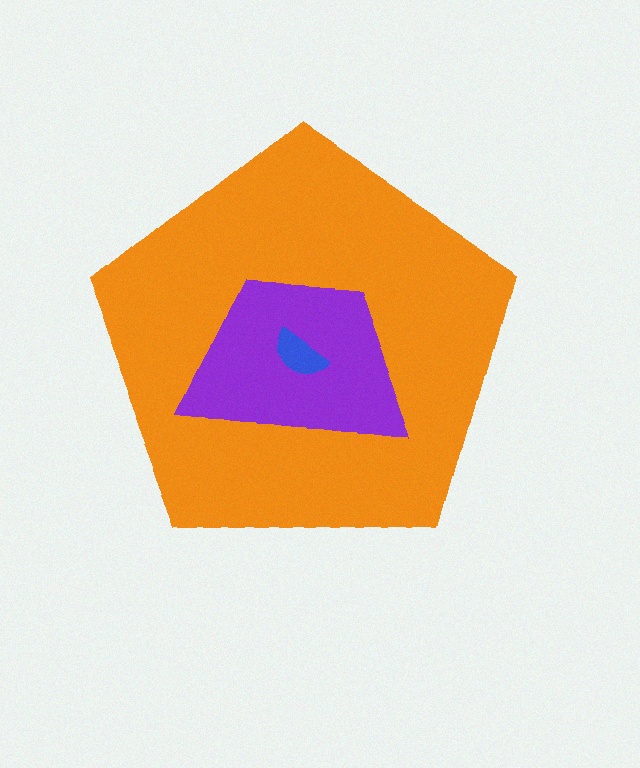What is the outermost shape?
The orange pentagon.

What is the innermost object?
The blue semicircle.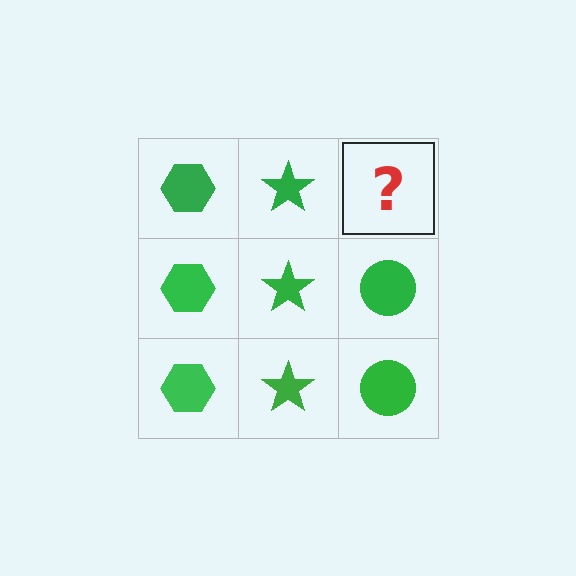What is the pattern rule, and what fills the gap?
The rule is that each column has a consistent shape. The gap should be filled with a green circle.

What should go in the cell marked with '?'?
The missing cell should contain a green circle.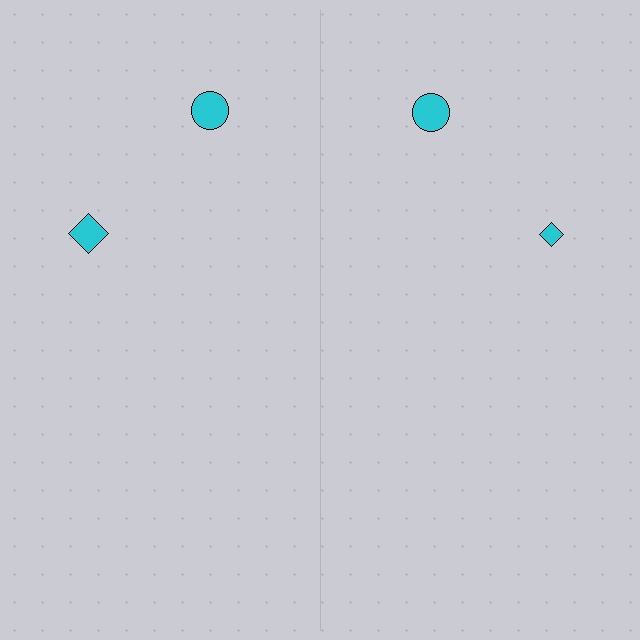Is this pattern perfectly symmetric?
No, the pattern is not perfectly symmetric. The cyan diamond on the right side has a different size than its mirror counterpart.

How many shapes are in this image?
There are 4 shapes in this image.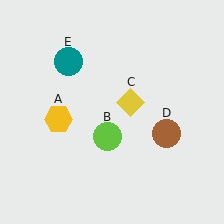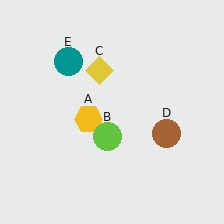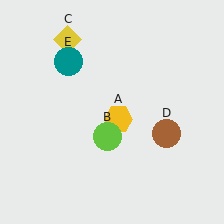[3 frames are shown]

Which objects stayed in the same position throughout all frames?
Lime circle (object B) and brown circle (object D) and teal circle (object E) remained stationary.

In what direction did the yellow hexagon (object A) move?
The yellow hexagon (object A) moved right.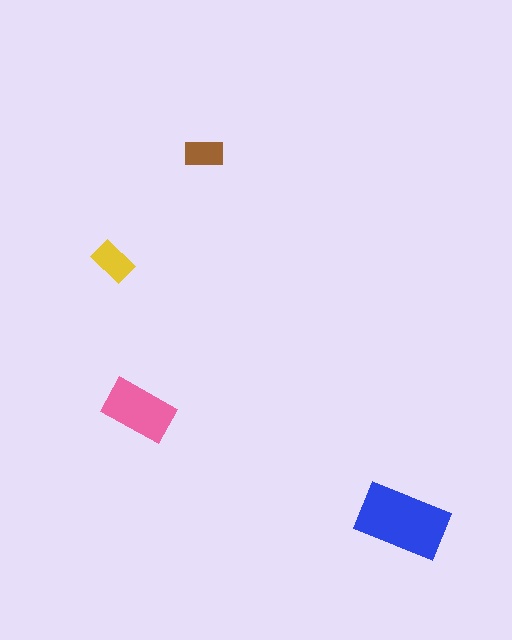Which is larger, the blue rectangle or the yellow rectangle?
The blue one.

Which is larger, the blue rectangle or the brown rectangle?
The blue one.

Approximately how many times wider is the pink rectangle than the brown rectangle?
About 2 times wider.